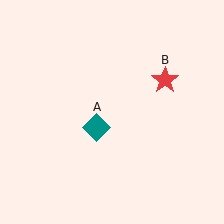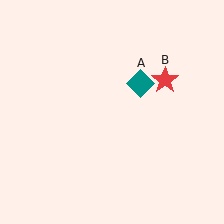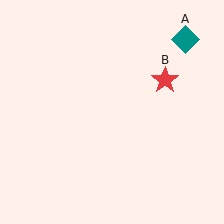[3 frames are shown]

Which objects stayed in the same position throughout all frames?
Red star (object B) remained stationary.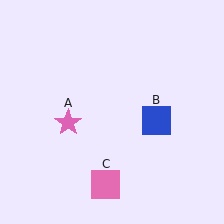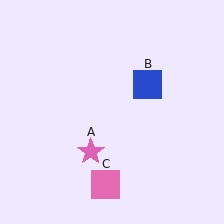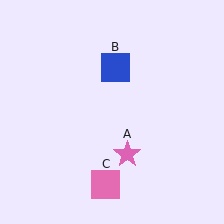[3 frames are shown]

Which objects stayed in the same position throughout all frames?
Pink square (object C) remained stationary.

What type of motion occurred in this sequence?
The pink star (object A), blue square (object B) rotated counterclockwise around the center of the scene.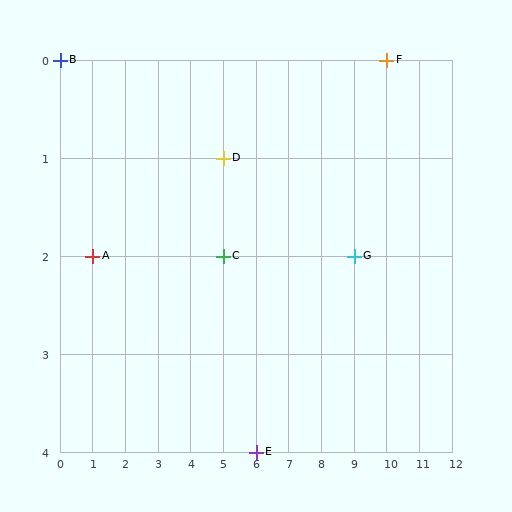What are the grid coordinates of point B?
Point B is at grid coordinates (0, 0).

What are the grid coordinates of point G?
Point G is at grid coordinates (9, 2).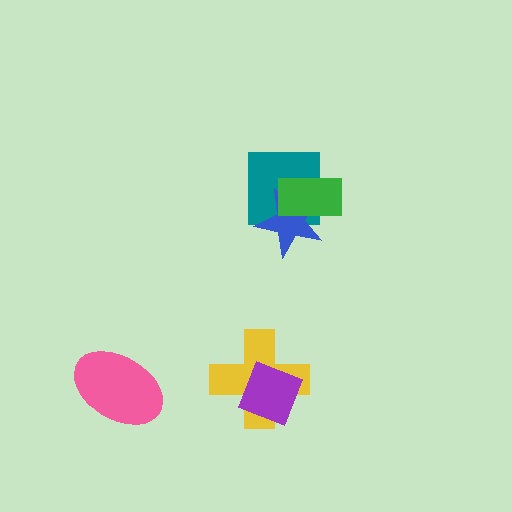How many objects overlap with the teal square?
2 objects overlap with the teal square.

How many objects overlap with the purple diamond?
1 object overlaps with the purple diamond.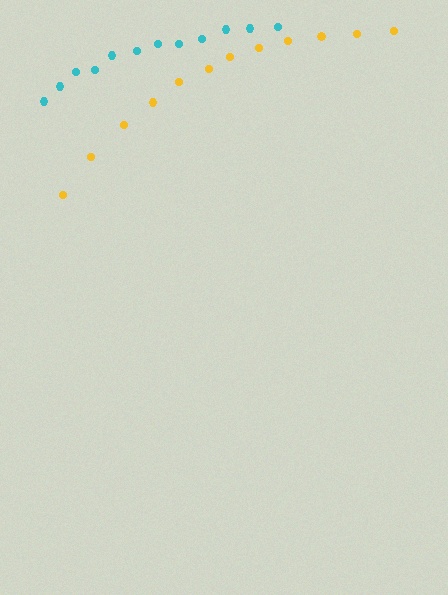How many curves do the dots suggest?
There are 2 distinct paths.